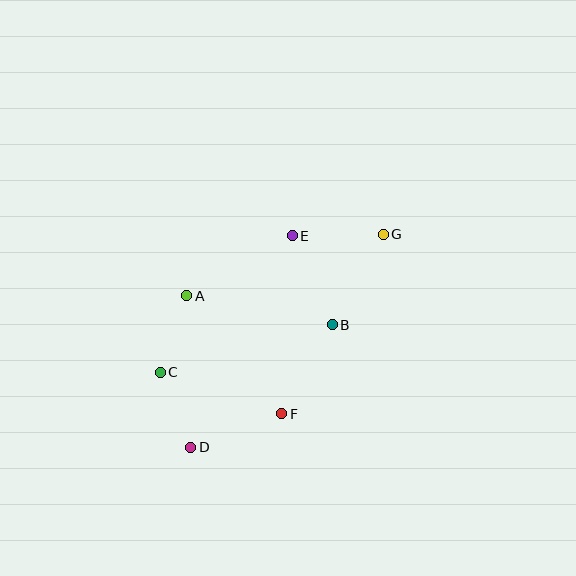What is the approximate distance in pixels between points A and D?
The distance between A and D is approximately 151 pixels.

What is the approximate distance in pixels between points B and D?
The distance between B and D is approximately 187 pixels.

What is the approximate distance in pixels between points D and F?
The distance between D and F is approximately 97 pixels.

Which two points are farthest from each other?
Points D and G are farthest from each other.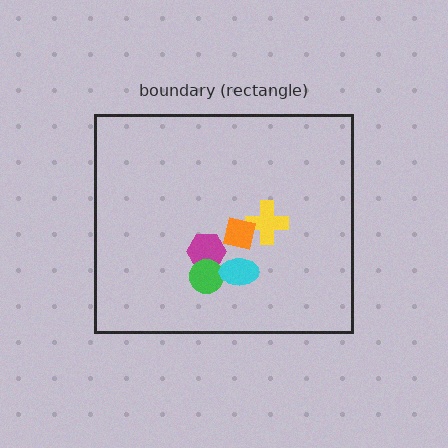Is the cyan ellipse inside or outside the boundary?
Inside.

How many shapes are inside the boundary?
5 inside, 0 outside.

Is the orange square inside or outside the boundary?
Inside.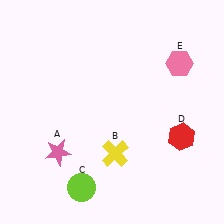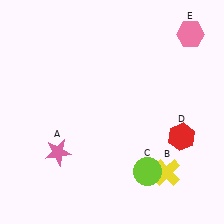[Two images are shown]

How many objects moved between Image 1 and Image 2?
3 objects moved between the two images.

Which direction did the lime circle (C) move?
The lime circle (C) moved right.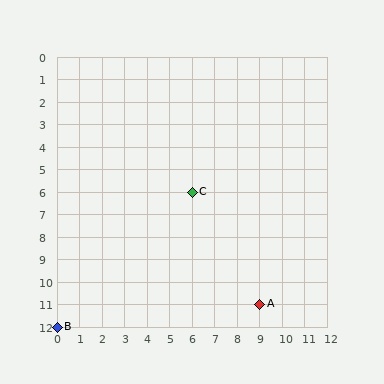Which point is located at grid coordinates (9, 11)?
Point A is at (9, 11).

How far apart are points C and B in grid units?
Points C and B are 6 columns and 6 rows apart (about 8.5 grid units diagonally).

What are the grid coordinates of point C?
Point C is at grid coordinates (6, 6).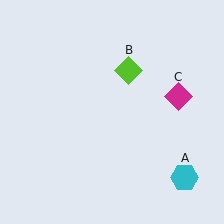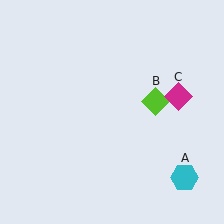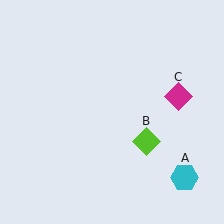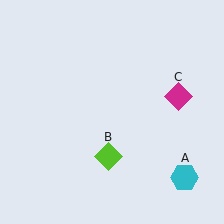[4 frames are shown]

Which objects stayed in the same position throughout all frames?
Cyan hexagon (object A) and magenta diamond (object C) remained stationary.